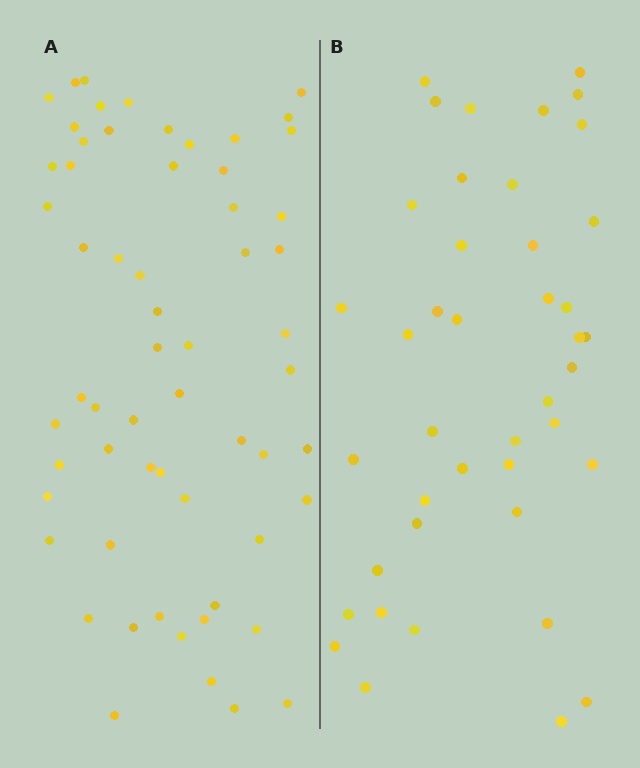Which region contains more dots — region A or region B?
Region A (the left region) has more dots.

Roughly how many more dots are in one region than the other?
Region A has approximately 20 more dots than region B.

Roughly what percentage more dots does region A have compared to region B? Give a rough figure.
About 45% more.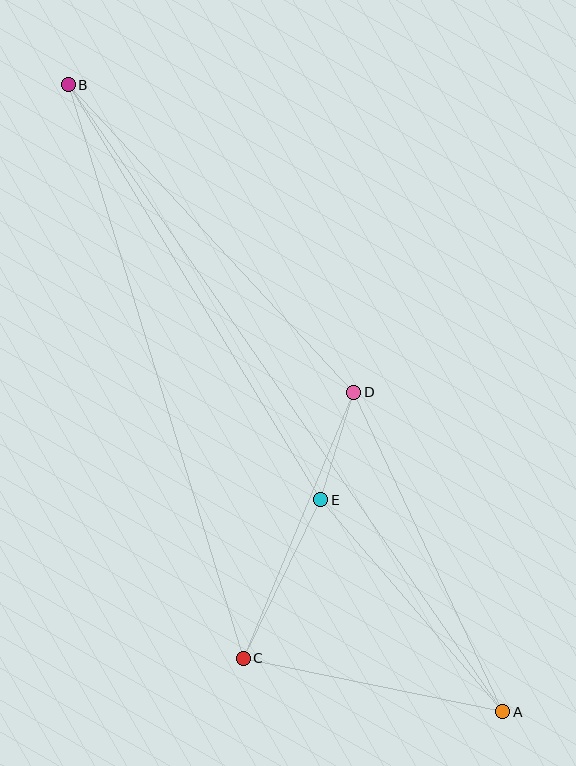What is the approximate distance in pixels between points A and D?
The distance between A and D is approximately 353 pixels.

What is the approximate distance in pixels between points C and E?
The distance between C and E is approximately 177 pixels.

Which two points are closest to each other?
Points D and E are closest to each other.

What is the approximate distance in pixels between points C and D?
The distance between C and D is approximately 288 pixels.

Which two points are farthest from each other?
Points A and B are farthest from each other.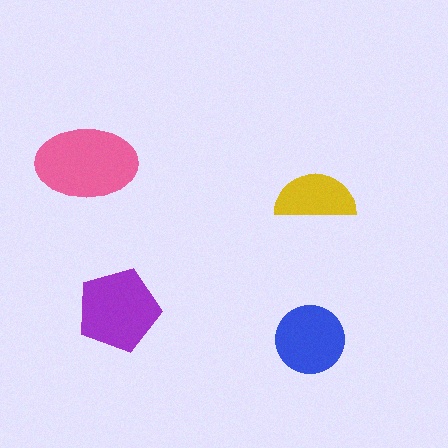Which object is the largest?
The pink ellipse.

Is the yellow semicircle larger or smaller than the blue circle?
Smaller.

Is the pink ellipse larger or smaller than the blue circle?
Larger.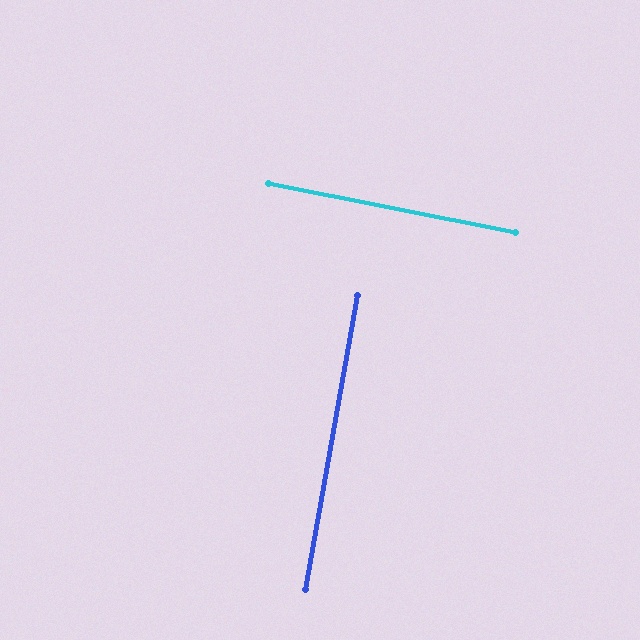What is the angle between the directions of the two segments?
Approximately 89 degrees.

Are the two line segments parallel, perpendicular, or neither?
Perpendicular — they meet at approximately 89°.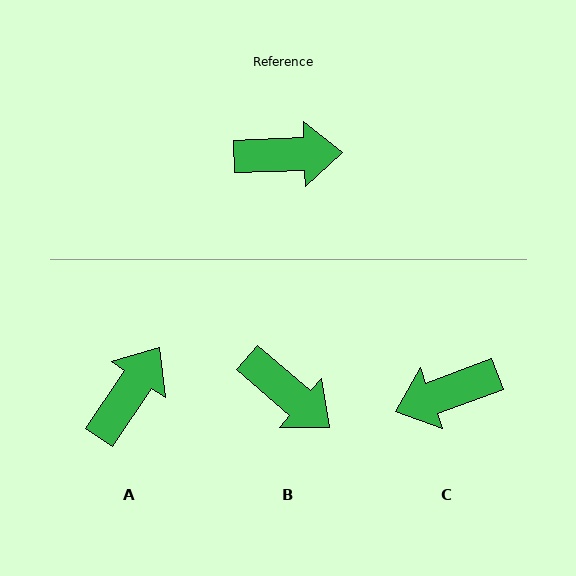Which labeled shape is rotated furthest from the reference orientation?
C, about 162 degrees away.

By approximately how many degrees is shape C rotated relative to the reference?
Approximately 162 degrees clockwise.